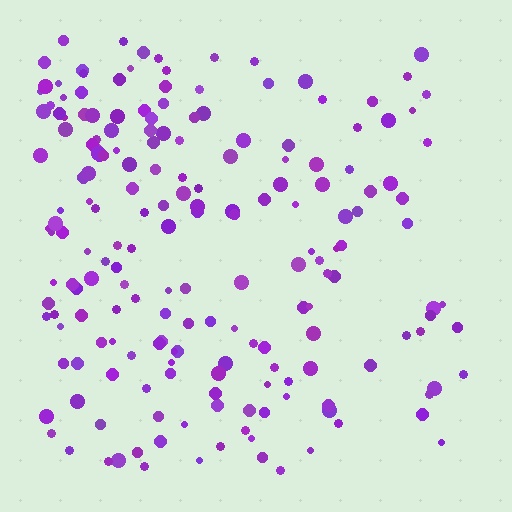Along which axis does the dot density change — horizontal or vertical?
Horizontal.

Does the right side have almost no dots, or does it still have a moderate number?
Still a moderate number, just noticeably fewer than the left.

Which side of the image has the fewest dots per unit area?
The right.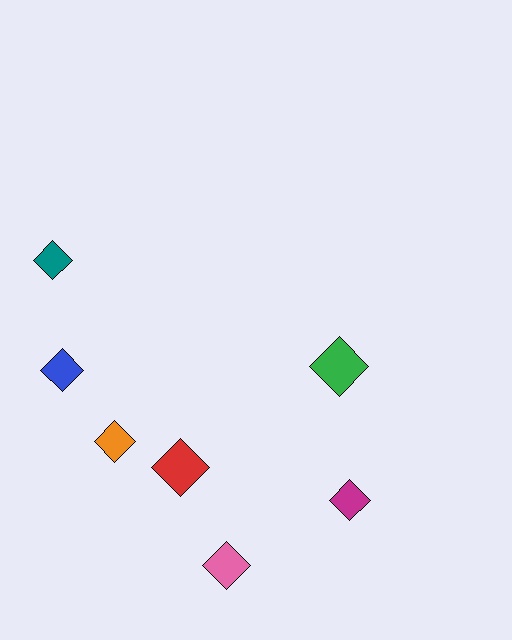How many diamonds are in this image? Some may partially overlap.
There are 7 diamonds.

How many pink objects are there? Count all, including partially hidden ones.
There is 1 pink object.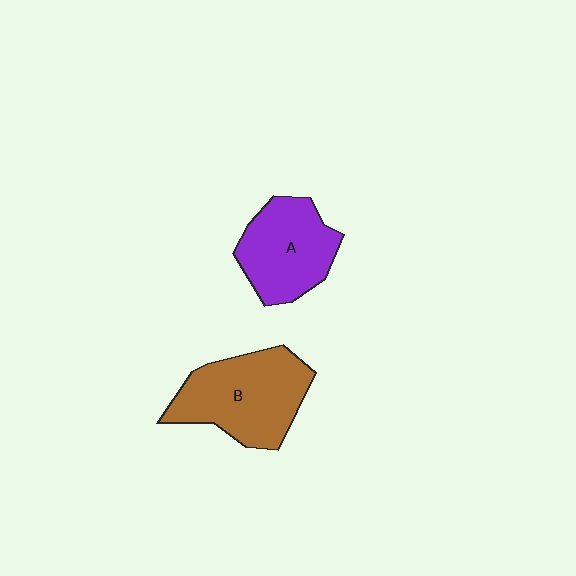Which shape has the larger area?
Shape B (brown).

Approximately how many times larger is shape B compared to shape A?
Approximately 1.2 times.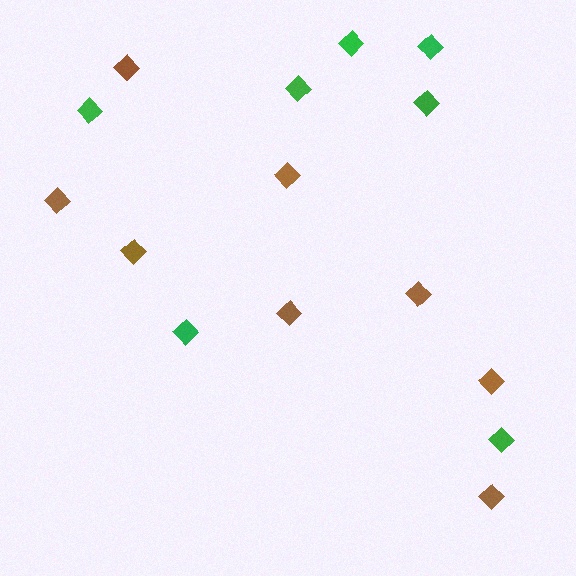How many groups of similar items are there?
There are 2 groups: one group of green diamonds (7) and one group of brown diamonds (8).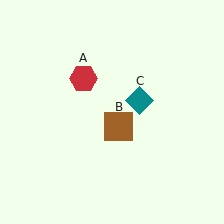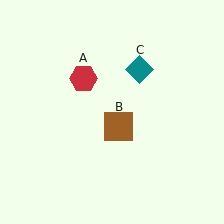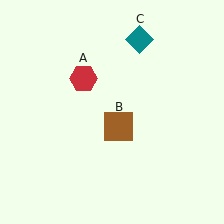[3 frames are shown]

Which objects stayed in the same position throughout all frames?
Red hexagon (object A) and brown square (object B) remained stationary.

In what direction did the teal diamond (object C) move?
The teal diamond (object C) moved up.